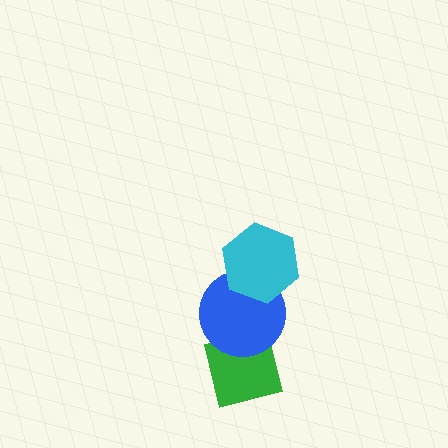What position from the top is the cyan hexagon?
The cyan hexagon is 1st from the top.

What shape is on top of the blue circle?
The cyan hexagon is on top of the blue circle.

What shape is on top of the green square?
The blue circle is on top of the green square.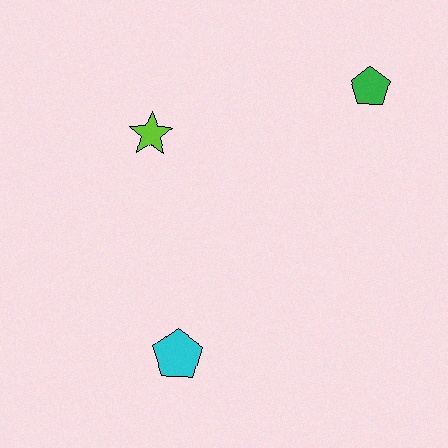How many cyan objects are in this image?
There is 1 cyan object.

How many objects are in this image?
There are 3 objects.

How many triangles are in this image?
There are no triangles.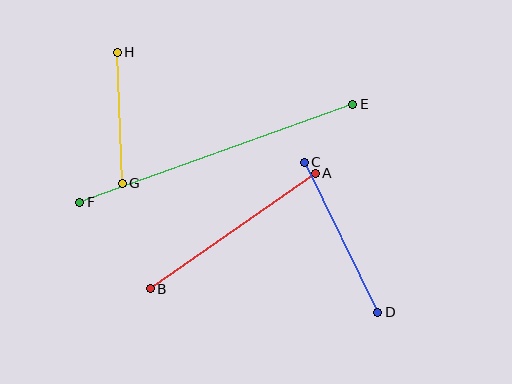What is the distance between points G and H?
The distance is approximately 131 pixels.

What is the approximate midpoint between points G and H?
The midpoint is at approximately (120, 118) pixels.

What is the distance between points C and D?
The distance is approximately 167 pixels.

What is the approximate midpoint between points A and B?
The midpoint is at approximately (233, 231) pixels.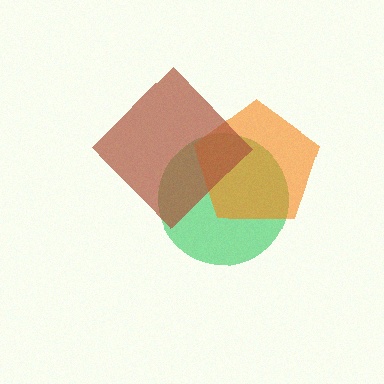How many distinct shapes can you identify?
There are 3 distinct shapes: a green circle, an orange pentagon, a brown diamond.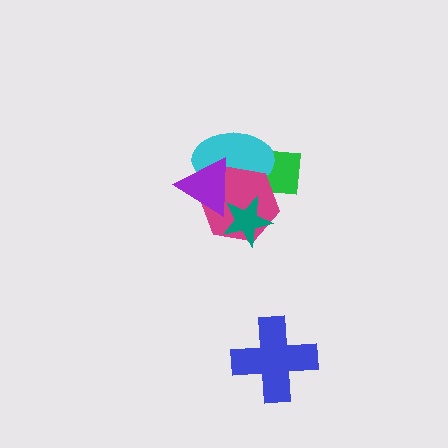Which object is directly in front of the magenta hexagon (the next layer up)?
The purple triangle is directly in front of the magenta hexagon.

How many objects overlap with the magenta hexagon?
4 objects overlap with the magenta hexagon.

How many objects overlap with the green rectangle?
4 objects overlap with the green rectangle.